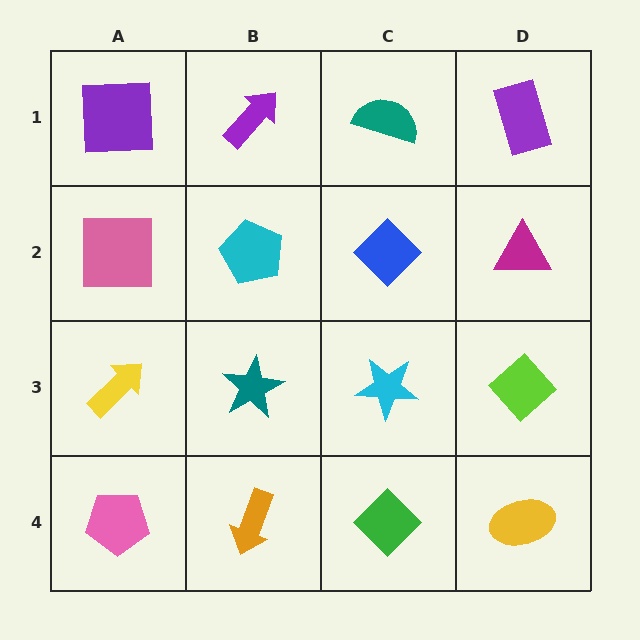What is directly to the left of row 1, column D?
A teal semicircle.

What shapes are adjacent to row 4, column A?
A yellow arrow (row 3, column A), an orange arrow (row 4, column B).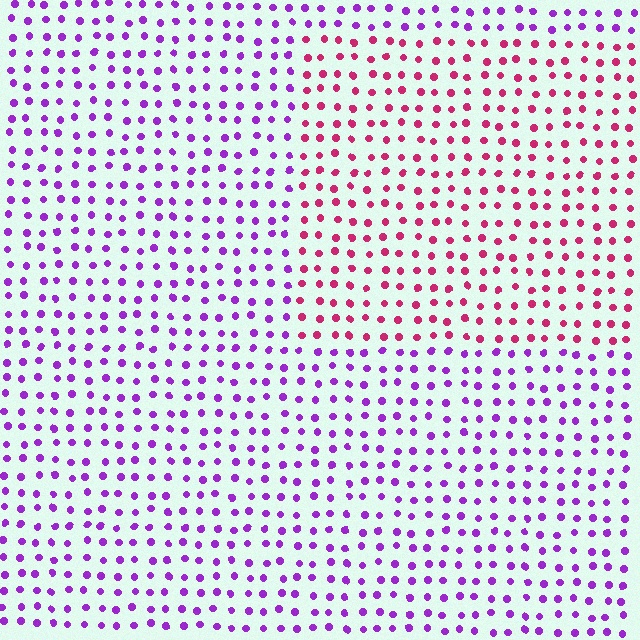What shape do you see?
I see a rectangle.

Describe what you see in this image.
The image is filled with small purple elements in a uniform arrangement. A rectangle-shaped region is visible where the elements are tinted to a slightly different hue, forming a subtle color boundary.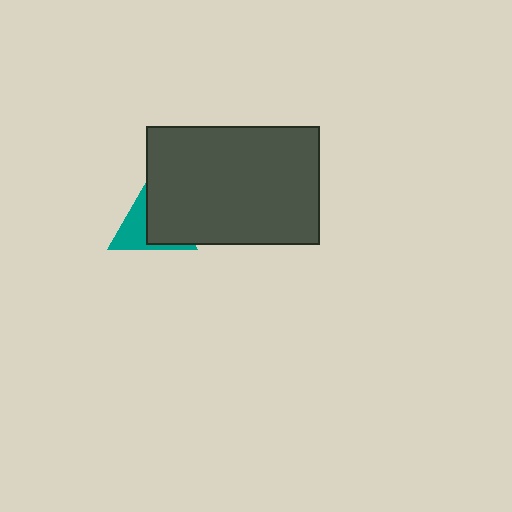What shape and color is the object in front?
The object in front is a dark gray rectangle.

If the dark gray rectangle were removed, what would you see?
You would see the complete teal triangle.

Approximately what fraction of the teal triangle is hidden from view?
Roughly 59% of the teal triangle is hidden behind the dark gray rectangle.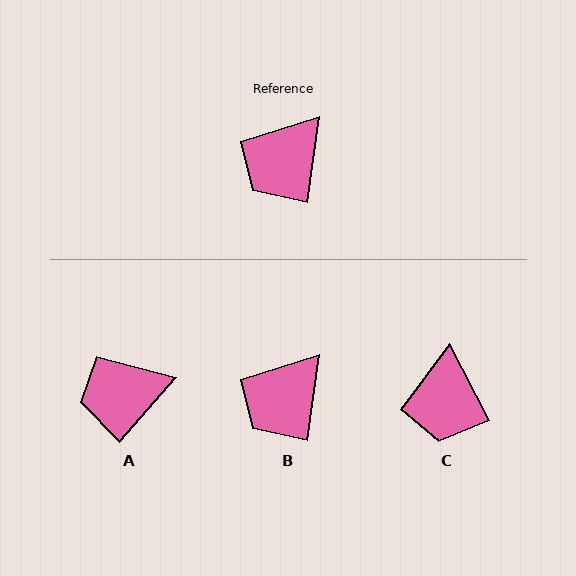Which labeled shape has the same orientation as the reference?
B.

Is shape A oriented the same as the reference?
No, it is off by about 33 degrees.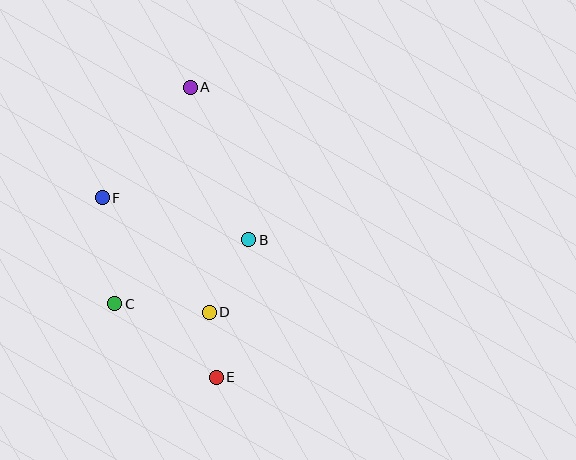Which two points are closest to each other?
Points D and E are closest to each other.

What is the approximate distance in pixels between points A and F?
The distance between A and F is approximately 141 pixels.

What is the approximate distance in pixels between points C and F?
The distance between C and F is approximately 107 pixels.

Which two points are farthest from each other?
Points A and E are farthest from each other.